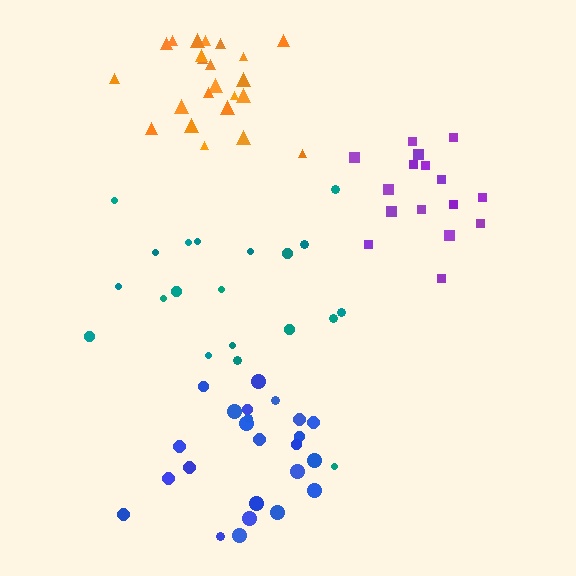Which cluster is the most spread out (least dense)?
Teal.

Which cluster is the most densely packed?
Orange.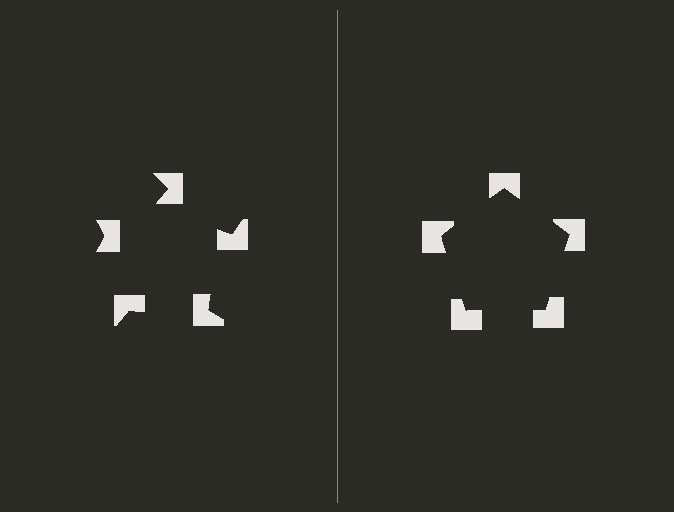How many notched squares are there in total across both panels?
10 — 5 on each side.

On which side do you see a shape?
An illusory pentagon appears on the right side. On the left side the wedge cuts are rotated, so no coherent shape forms.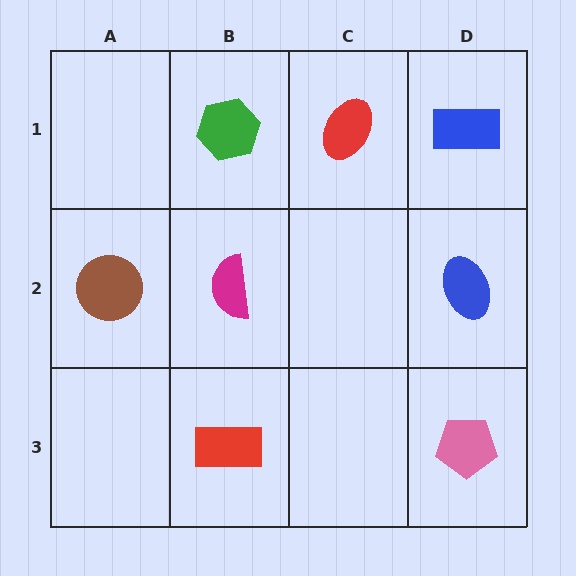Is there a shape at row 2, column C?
No, that cell is empty.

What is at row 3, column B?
A red rectangle.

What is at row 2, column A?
A brown circle.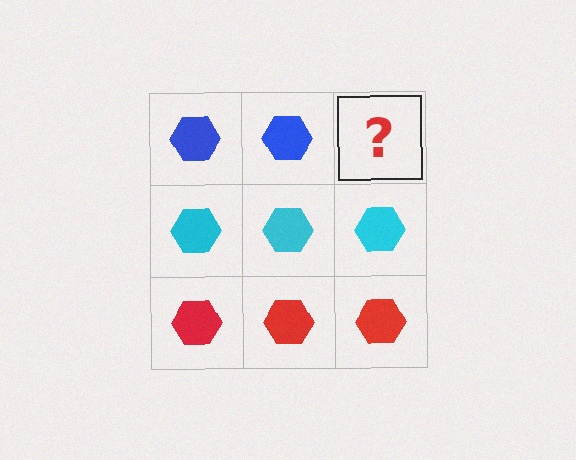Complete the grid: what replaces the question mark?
The question mark should be replaced with a blue hexagon.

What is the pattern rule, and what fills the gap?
The rule is that each row has a consistent color. The gap should be filled with a blue hexagon.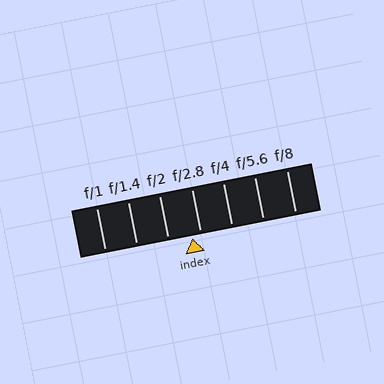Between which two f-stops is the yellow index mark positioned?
The index mark is between f/2 and f/2.8.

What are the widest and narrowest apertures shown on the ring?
The widest aperture shown is f/1 and the narrowest is f/8.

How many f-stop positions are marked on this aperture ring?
There are 7 f-stop positions marked.